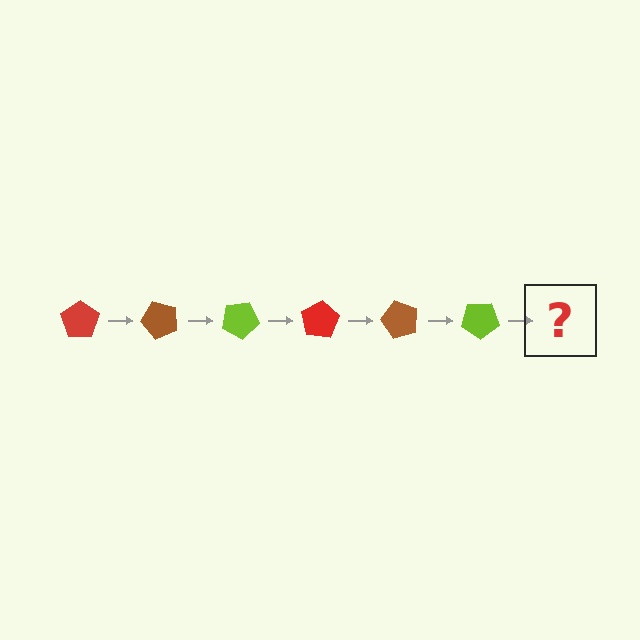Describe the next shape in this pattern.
It should be a red pentagon, rotated 300 degrees from the start.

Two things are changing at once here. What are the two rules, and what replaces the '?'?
The two rules are that it rotates 50 degrees each step and the color cycles through red, brown, and lime. The '?' should be a red pentagon, rotated 300 degrees from the start.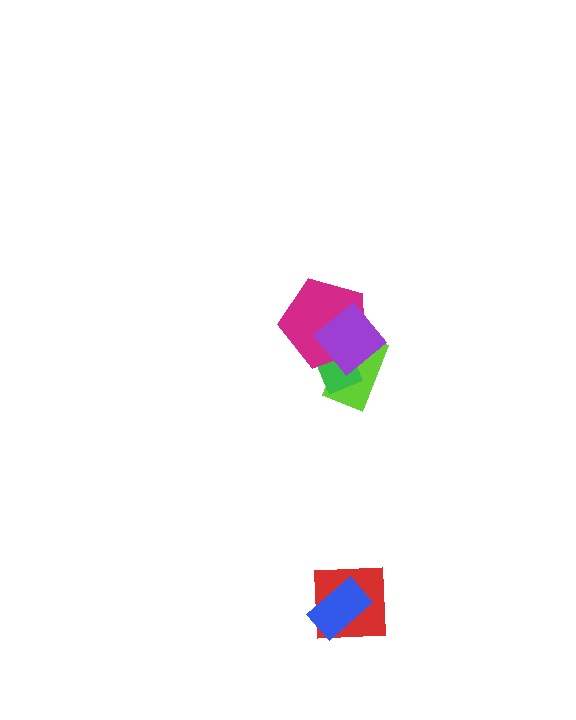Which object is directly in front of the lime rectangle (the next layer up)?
The green diamond is directly in front of the lime rectangle.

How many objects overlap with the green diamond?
3 objects overlap with the green diamond.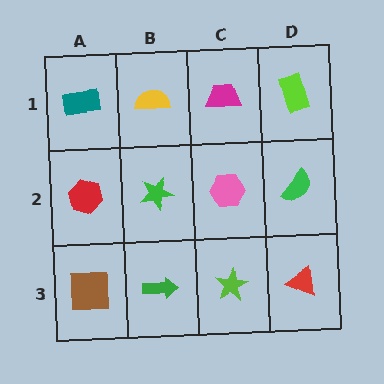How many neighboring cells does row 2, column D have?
3.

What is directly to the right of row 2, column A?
A green star.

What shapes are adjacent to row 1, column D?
A green semicircle (row 2, column D), a magenta trapezoid (row 1, column C).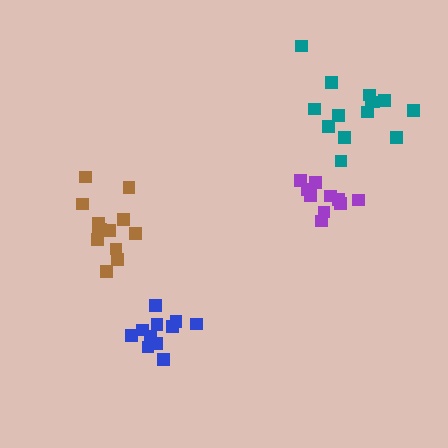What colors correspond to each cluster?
The clusters are colored: teal, blue, purple, brown.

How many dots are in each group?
Group 1: 14 dots, Group 2: 11 dots, Group 3: 10 dots, Group 4: 13 dots (48 total).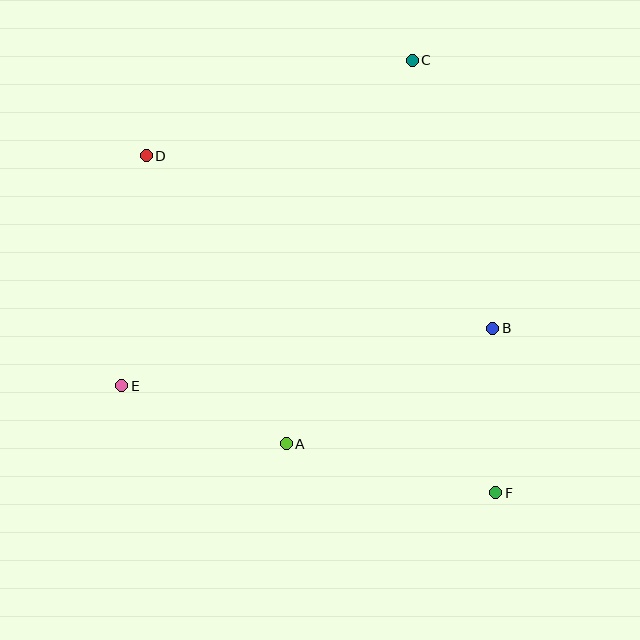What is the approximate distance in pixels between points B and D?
The distance between B and D is approximately 387 pixels.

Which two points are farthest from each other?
Points D and F are farthest from each other.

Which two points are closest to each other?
Points B and F are closest to each other.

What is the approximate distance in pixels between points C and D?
The distance between C and D is approximately 283 pixels.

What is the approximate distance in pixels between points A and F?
The distance between A and F is approximately 215 pixels.